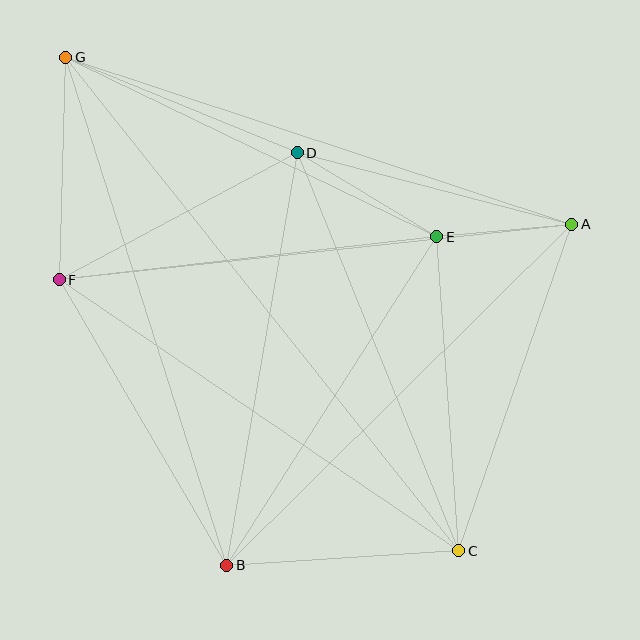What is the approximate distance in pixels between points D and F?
The distance between D and F is approximately 270 pixels.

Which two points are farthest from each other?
Points C and G are farthest from each other.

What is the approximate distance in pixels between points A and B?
The distance between A and B is approximately 485 pixels.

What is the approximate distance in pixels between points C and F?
The distance between C and F is approximately 483 pixels.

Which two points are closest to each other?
Points A and E are closest to each other.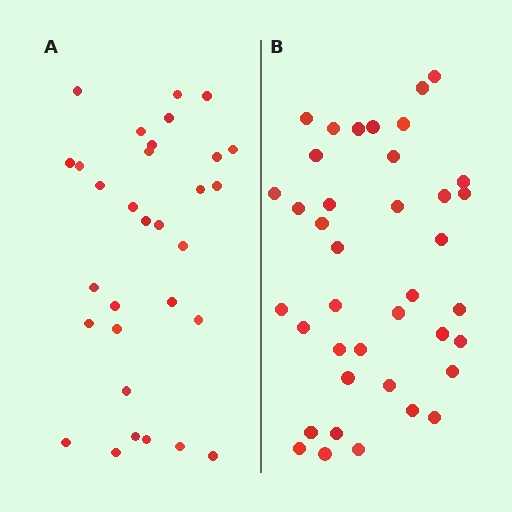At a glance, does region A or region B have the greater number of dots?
Region B (the right region) has more dots.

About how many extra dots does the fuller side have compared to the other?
Region B has roughly 8 or so more dots than region A.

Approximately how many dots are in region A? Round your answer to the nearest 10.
About 30 dots. (The exact count is 31, which rounds to 30.)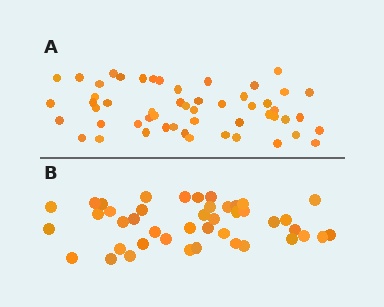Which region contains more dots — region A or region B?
Region A (the top region) has more dots.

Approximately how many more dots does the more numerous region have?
Region A has roughly 10 or so more dots than region B.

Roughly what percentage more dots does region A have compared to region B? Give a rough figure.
About 25% more.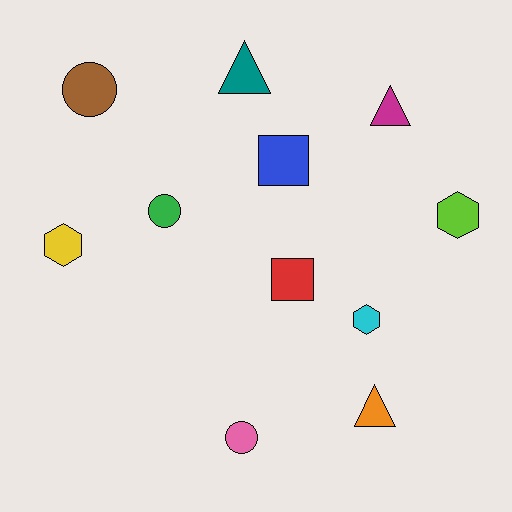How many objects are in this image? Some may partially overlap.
There are 11 objects.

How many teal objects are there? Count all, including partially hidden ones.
There is 1 teal object.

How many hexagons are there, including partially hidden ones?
There are 3 hexagons.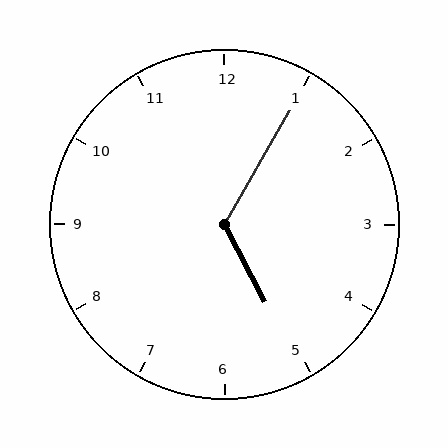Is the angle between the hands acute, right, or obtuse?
It is obtuse.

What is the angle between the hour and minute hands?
Approximately 122 degrees.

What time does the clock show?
5:05.